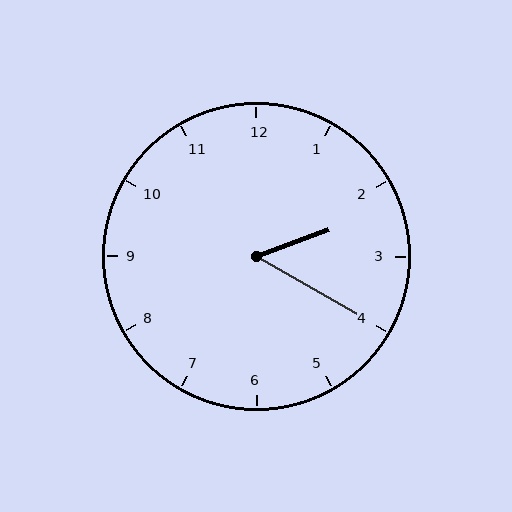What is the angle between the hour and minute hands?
Approximately 50 degrees.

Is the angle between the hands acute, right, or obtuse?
It is acute.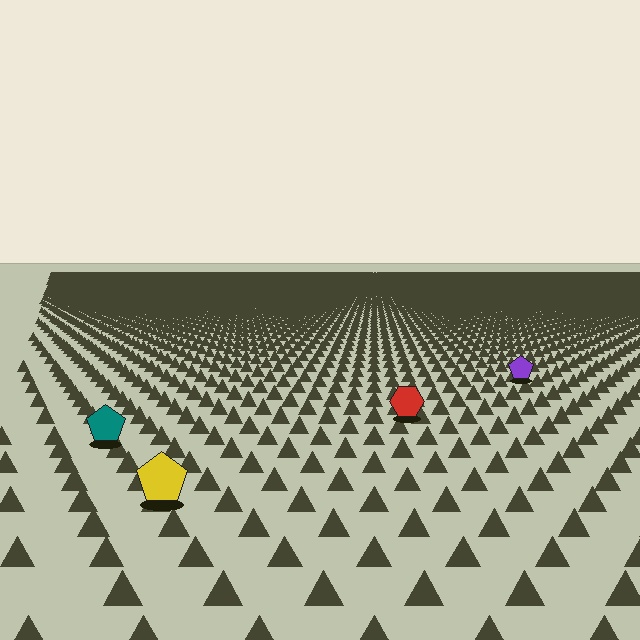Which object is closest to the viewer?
The yellow pentagon is closest. The texture marks near it are larger and more spread out.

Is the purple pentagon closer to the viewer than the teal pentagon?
No. The teal pentagon is closer — you can tell from the texture gradient: the ground texture is coarser near it.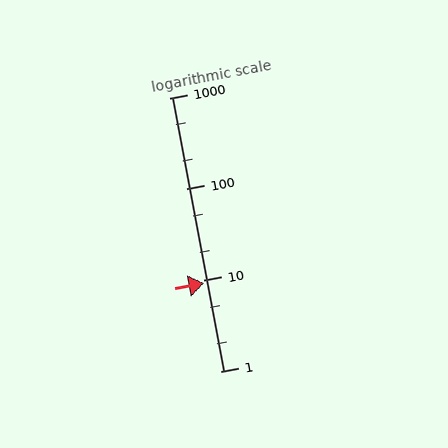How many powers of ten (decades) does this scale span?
The scale spans 3 decades, from 1 to 1000.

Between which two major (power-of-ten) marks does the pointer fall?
The pointer is between 1 and 10.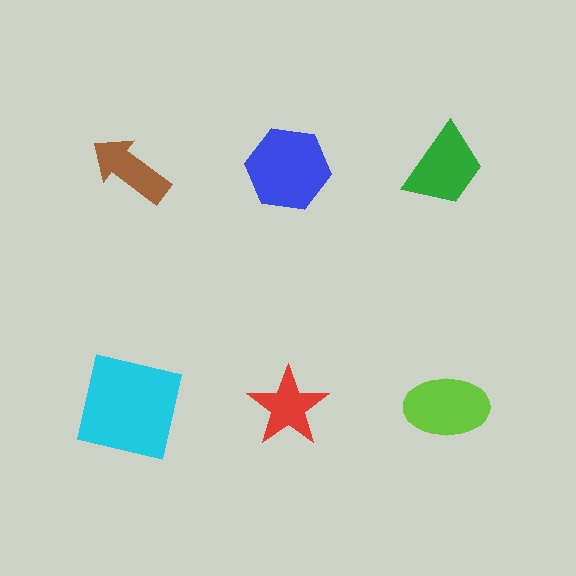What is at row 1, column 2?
A blue hexagon.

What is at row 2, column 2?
A red star.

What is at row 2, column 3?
A lime ellipse.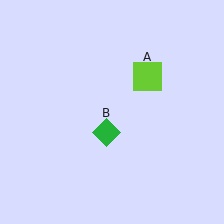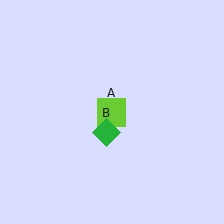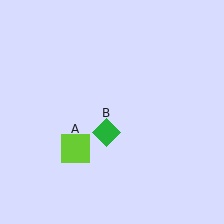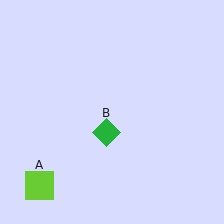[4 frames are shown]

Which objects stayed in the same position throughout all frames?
Green diamond (object B) remained stationary.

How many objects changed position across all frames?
1 object changed position: lime square (object A).